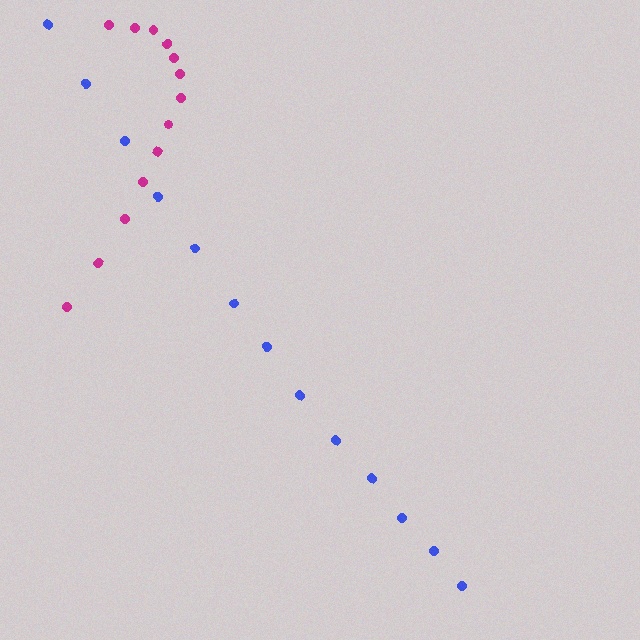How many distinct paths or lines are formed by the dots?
There are 2 distinct paths.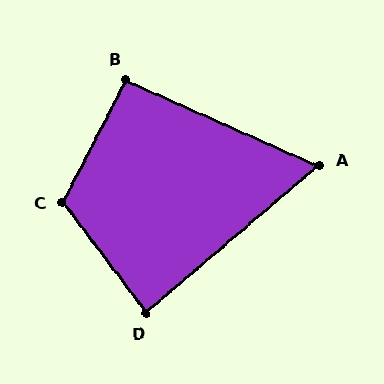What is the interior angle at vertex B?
Approximately 94 degrees (approximately right).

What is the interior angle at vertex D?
Approximately 86 degrees (approximately right).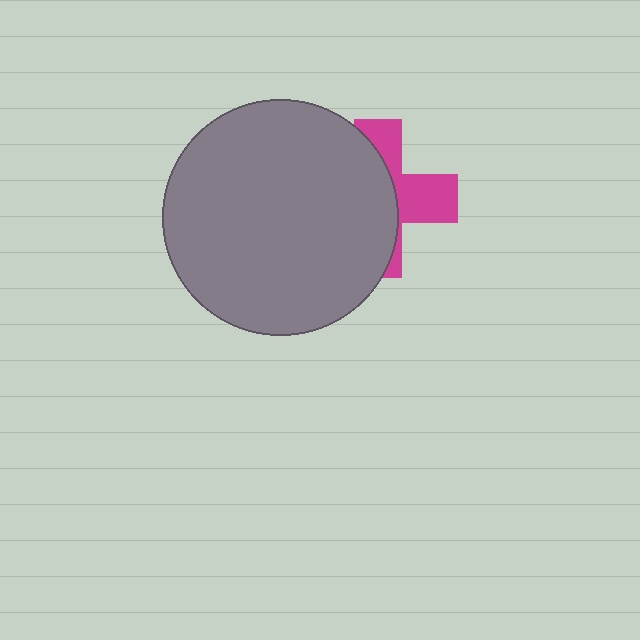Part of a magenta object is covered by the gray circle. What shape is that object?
It is a cross.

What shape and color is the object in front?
The object in front is a gray circle.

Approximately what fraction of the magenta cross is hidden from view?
Roughly 62% of the magenta cross is hidden behind the gray circle.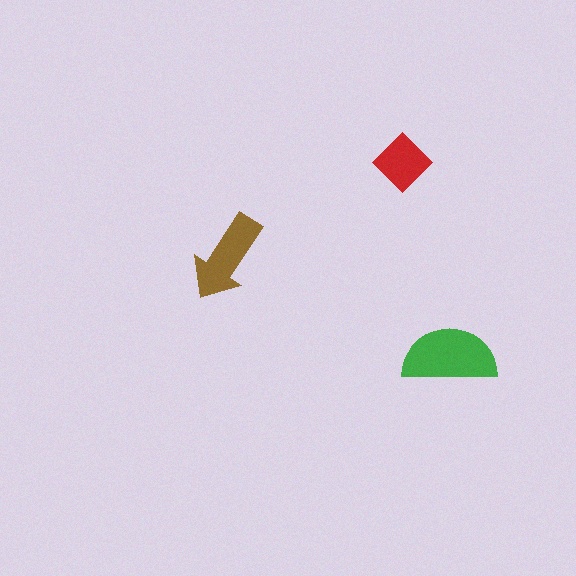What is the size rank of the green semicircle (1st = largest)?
1st.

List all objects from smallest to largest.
The red diamond, the brown arrow, the green semicircle.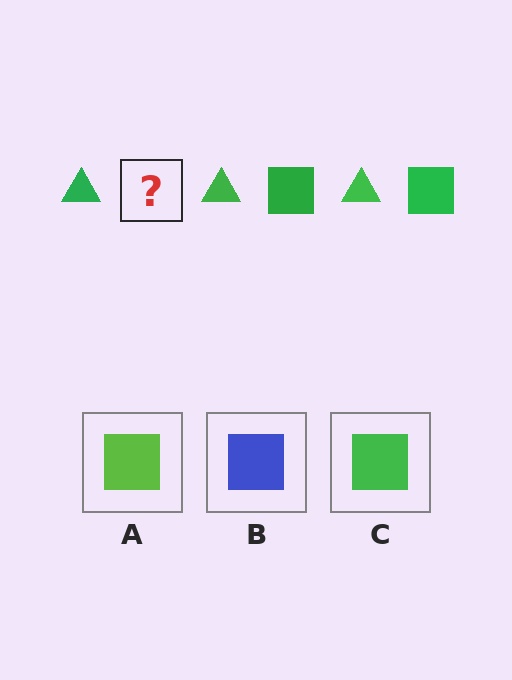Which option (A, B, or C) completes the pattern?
C.